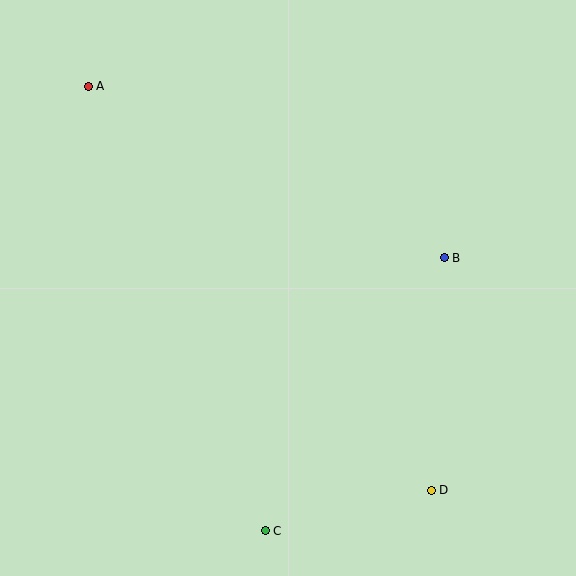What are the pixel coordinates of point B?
Point B is at (444, 258).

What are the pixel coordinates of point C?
Point C is at (265, 531).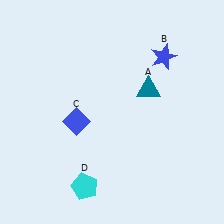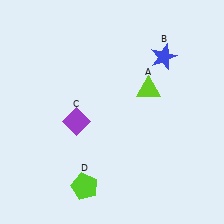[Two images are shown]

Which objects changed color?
A changed from teal to lime. C changed from blue to purple. D changed from cyan to lime.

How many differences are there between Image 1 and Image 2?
There are 3 differences between the two images.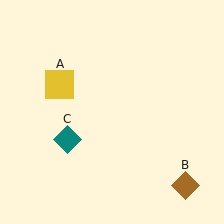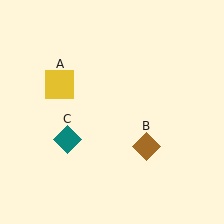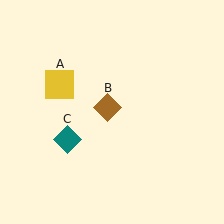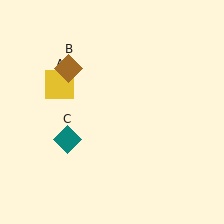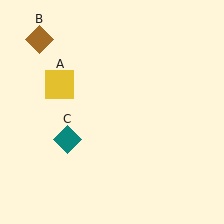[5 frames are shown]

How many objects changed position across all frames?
1 object changed position: brown diamond (object B).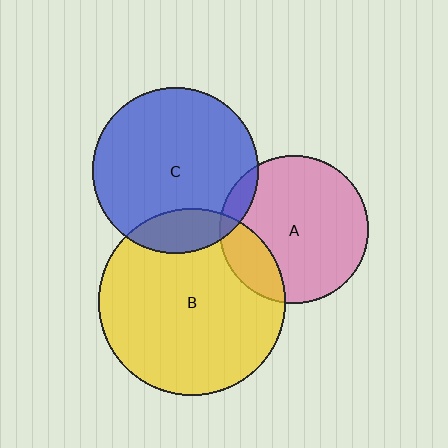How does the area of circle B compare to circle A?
Approximately 1.6 times.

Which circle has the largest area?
Circle B (yellow).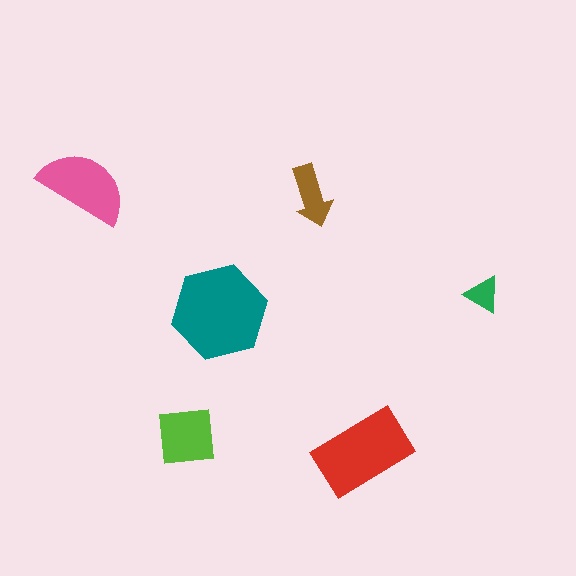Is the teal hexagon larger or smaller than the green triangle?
Larger.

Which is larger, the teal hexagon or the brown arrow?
The teal hexagon.